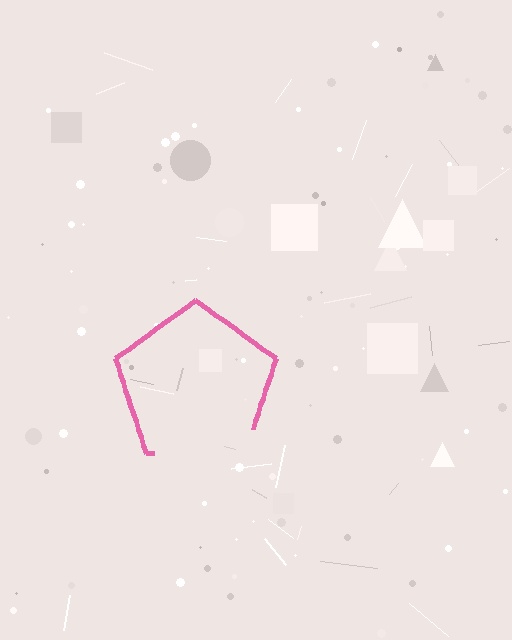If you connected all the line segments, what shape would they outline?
They would outline a pentagon.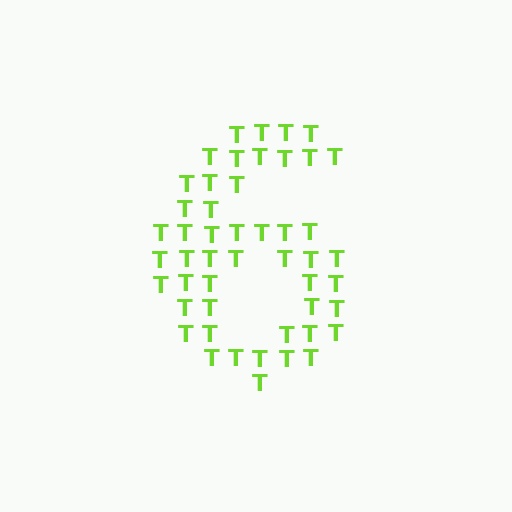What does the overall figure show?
The overall figure shows the digit 6.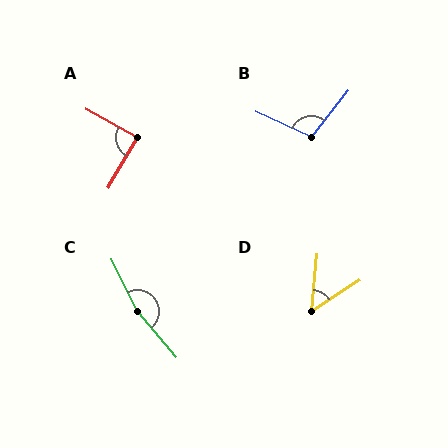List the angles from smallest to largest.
D (51°), A (88°), B (104°), C (166°).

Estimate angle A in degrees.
Approximately 88 degrees.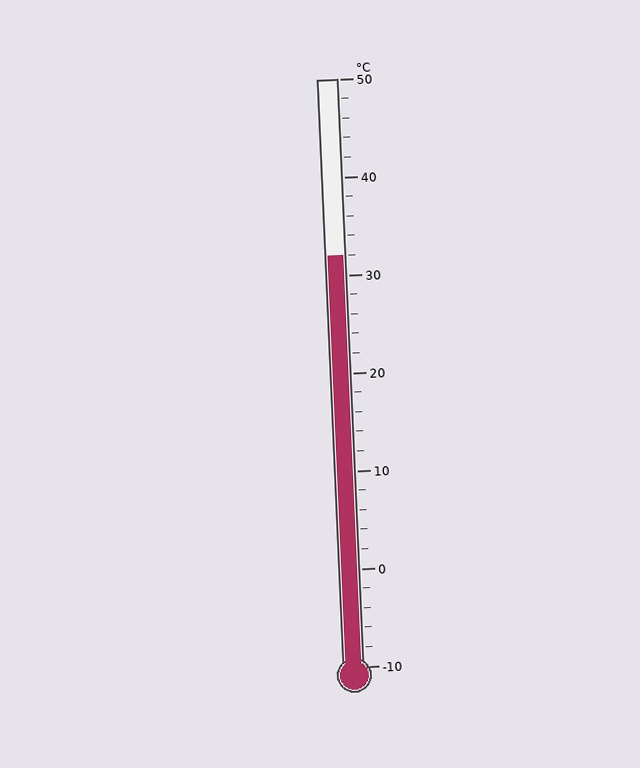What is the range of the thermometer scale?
The thermometer scale ranges from -10°C to 50°C.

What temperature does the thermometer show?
The thermometer shows approximately 32°C.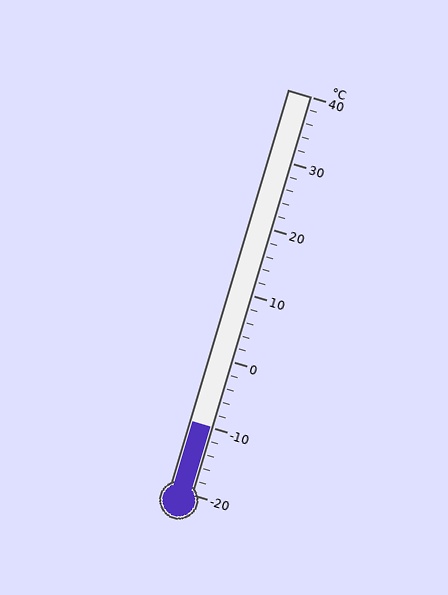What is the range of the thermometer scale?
The thermometer scale ranges from -20°C to 40°C.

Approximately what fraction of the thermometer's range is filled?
The thermometer is filled to approximately 15% of its range.